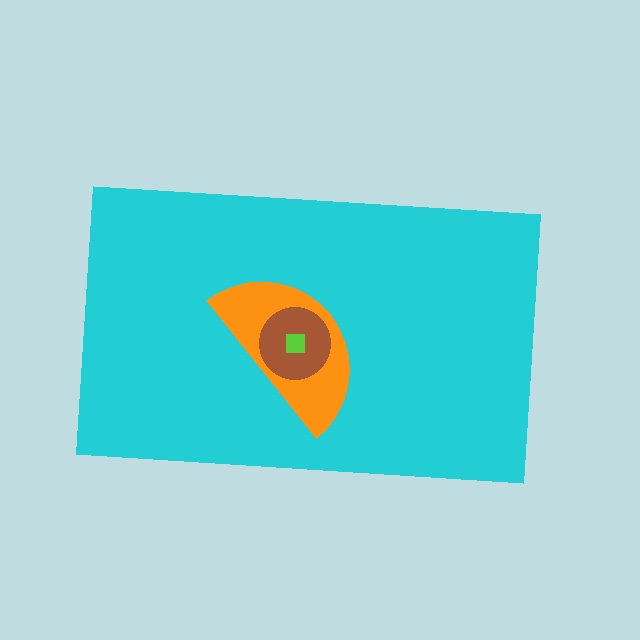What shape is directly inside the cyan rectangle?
The orange semicircle.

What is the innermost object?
The lime square.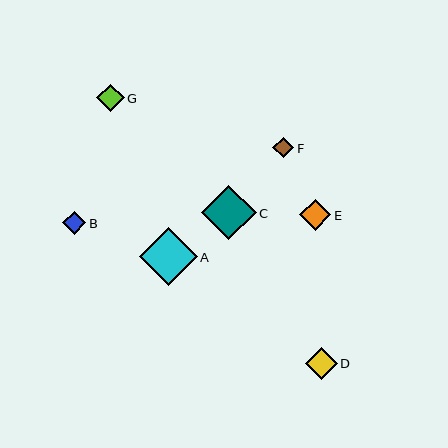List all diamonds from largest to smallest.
From largest to smallest: A, C, D, E, G, B, F.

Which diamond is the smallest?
Diamond F is the smallest with a size of approximately 21 pixels.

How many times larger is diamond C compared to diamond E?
Diamond C is approximately 1.8 times the size of diamond E.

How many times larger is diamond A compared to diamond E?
Diamond A is approximately 1.9 times the size of diamond E.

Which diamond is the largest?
Diamond A is the largest with a size of approximately 58 pixels.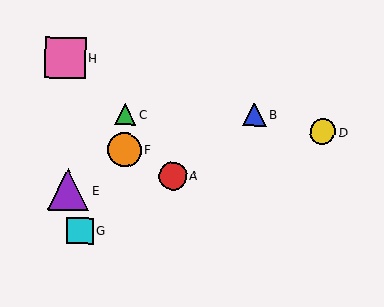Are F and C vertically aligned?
Yes, both are at x≈124.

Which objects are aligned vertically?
Objects C, F are aligned vertically.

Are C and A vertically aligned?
No, C is at x≈125 and A is at x≈173.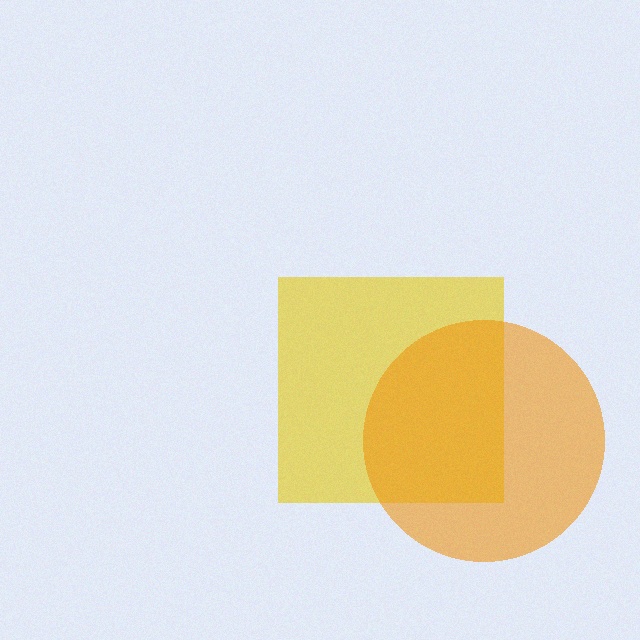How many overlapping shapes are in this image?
There are 2 overlapping shapes in the image.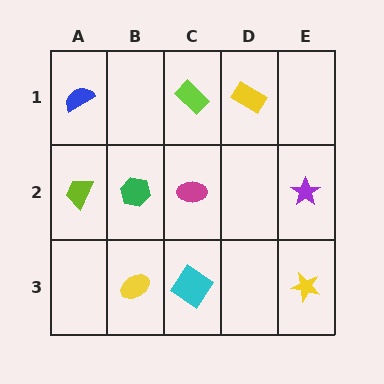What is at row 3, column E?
A yellow star.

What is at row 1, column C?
A lime rectangle.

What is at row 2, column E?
A purple star.